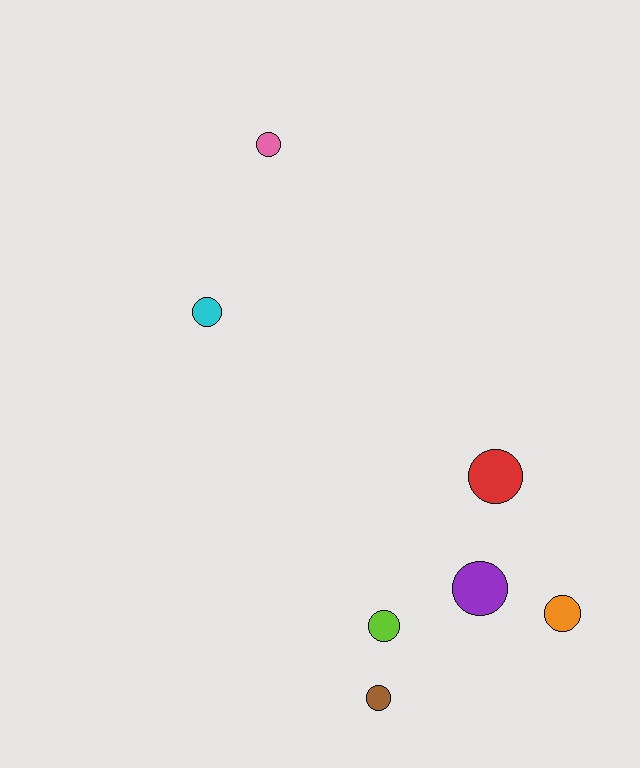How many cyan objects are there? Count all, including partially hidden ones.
There is 1 cyan object.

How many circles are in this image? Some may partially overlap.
There are 7 circles.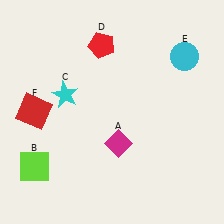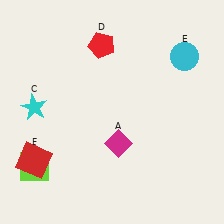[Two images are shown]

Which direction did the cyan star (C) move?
The cyan star (C) moved left.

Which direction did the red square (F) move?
The red square (F) moved down.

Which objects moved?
The objects that moved are: the cyan star (C), the red square (F).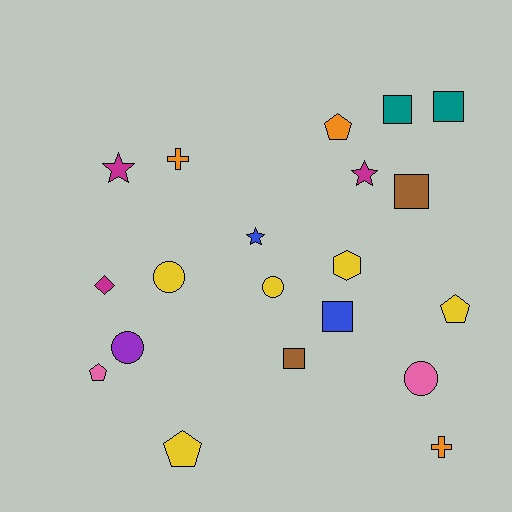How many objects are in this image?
There are 20 objects.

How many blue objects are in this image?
There are 2 blue objects.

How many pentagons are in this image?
There are 4 pentagons.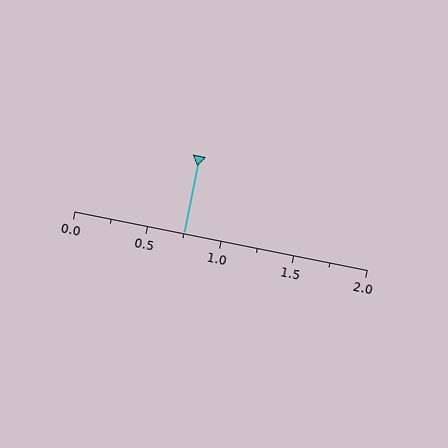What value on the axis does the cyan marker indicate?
The marker indicates approximately 0.75.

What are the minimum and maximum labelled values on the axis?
The axis runs from 0.0 to 2.0.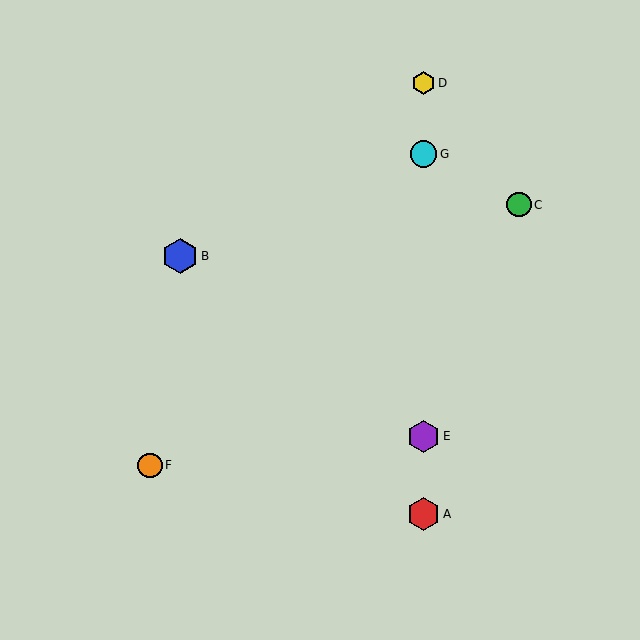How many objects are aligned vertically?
4 objects (A, D, E, G) are aligned vertically.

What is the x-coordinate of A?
Object A is at x≈423.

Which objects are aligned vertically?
Objects A, D, E, G are aligned vertically.